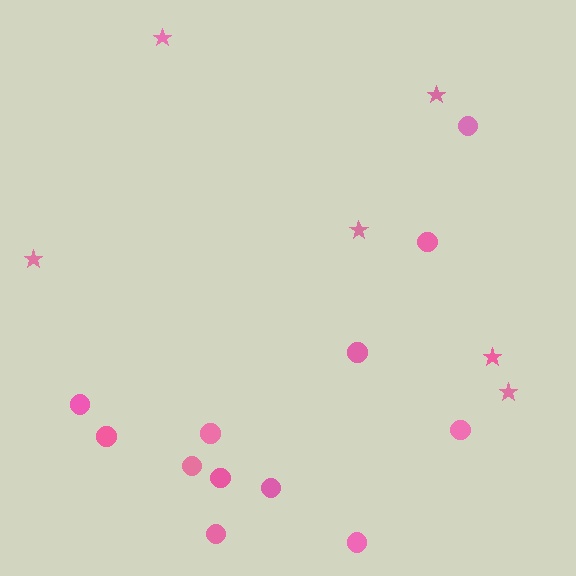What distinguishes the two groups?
There are 2 groups: one group of stars (6) and one group of circles (12).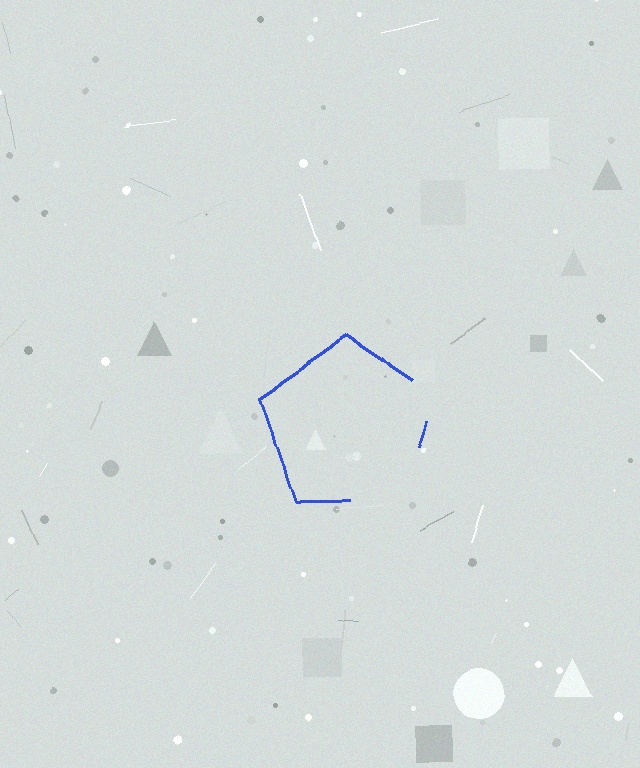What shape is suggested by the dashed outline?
The dashed outline suggests a pentagon.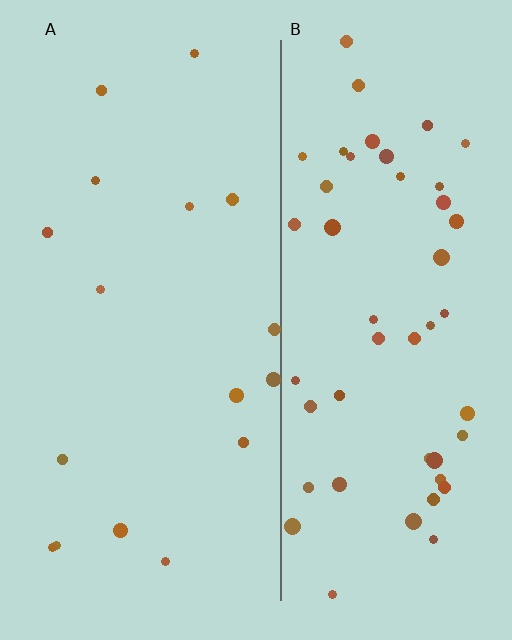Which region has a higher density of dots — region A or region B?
B (the right).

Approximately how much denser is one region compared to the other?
Approximately 3.0× — region B over region A.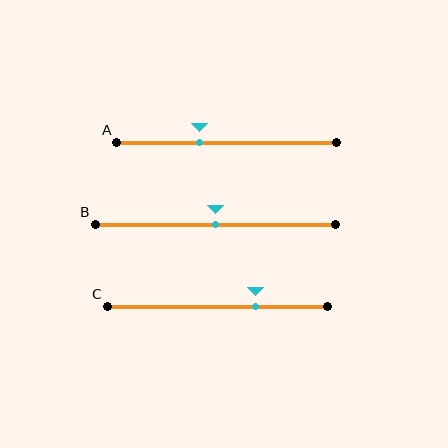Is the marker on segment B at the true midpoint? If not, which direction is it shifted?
Yes, the marker on segment B is at the true midpoint.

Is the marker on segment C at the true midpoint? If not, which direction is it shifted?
No, the marker on segment C is shifted to the right by about 18% of the segment length.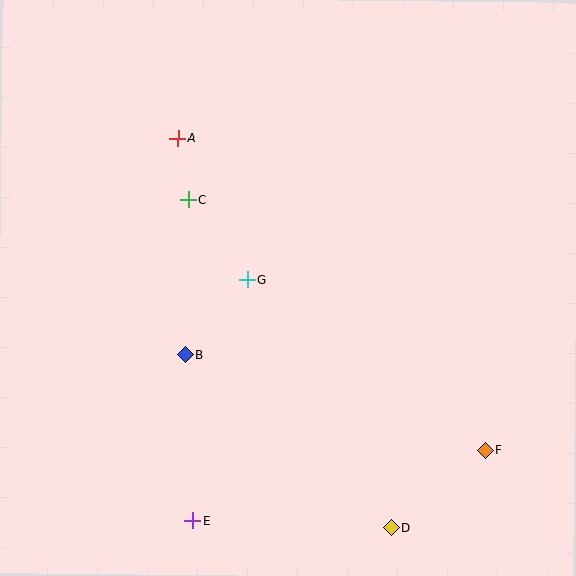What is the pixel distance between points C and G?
The distance between C and G is 99 pixels.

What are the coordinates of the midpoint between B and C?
The midpoint between B and C is at (187, 277).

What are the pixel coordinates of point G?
Point G is at (247, 279).